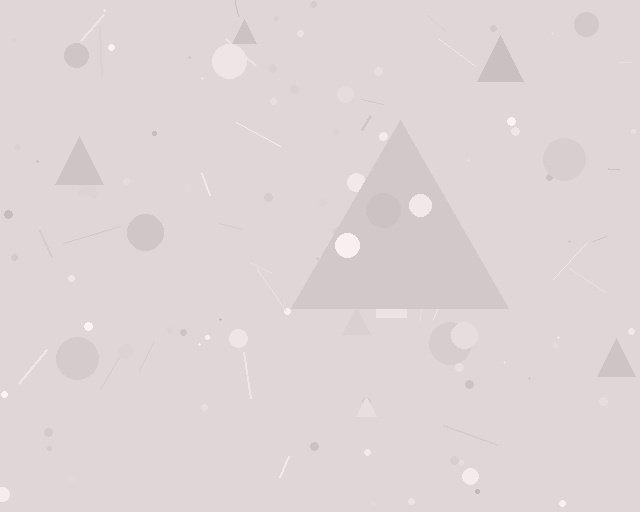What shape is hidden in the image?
A triangle is hidden in the image.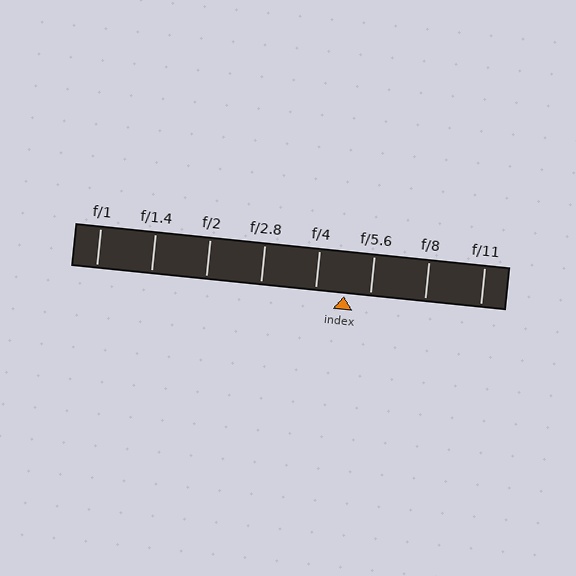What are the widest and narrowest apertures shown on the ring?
The widest aperture shown is f/1 and the narrowest is f/11.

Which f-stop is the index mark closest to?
The index mark is closest to f/5.6.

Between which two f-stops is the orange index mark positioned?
The index mark is between f/4 and f/5.6.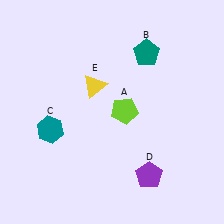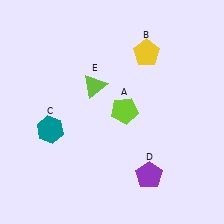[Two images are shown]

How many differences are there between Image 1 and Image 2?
There are 2 differences between the two images.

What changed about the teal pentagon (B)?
In Image 1, B is teal. In Image 2, it changed to yellow.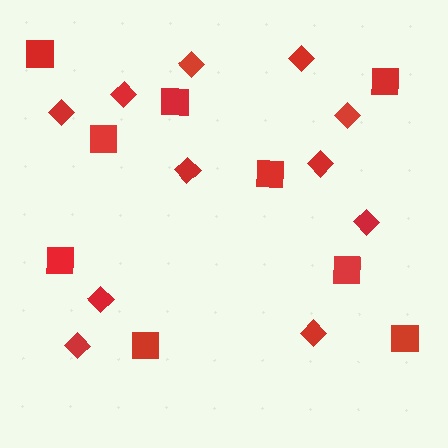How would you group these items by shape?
There are 2 groups: one group of squares (9) and one group of diamonds (11).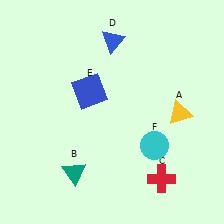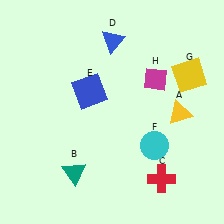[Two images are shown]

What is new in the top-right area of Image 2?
A magenta diamond (H) was added in the top-right area of Image 2.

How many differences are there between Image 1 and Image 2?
There are 2 differences between the two images.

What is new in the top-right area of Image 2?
A yellow square (G) was added in the top-right area of Image 2.